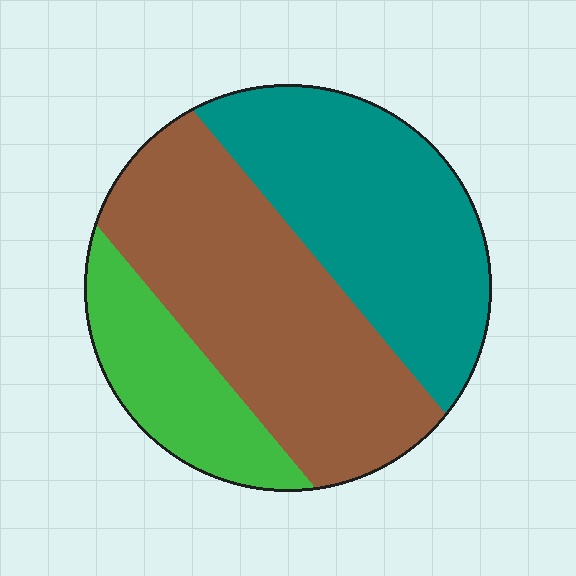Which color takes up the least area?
Green, at roughly 20%.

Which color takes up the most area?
Brown, at roughly 45%.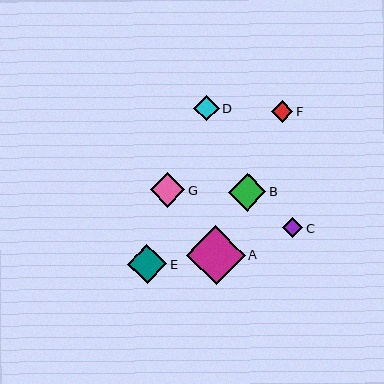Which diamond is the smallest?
Diamond C is the smallest with a size of approximately 21 pixels.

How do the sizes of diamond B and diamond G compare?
Diamond B and diamond G are approximately the same size.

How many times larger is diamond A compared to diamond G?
Diamond A is approximately 1.7 times the size of diamond G.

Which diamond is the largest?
Diamond A is the largest with a size of approximately 59 pixels.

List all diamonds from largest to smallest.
From largest to smallest: A, E, B, G, D, F, C.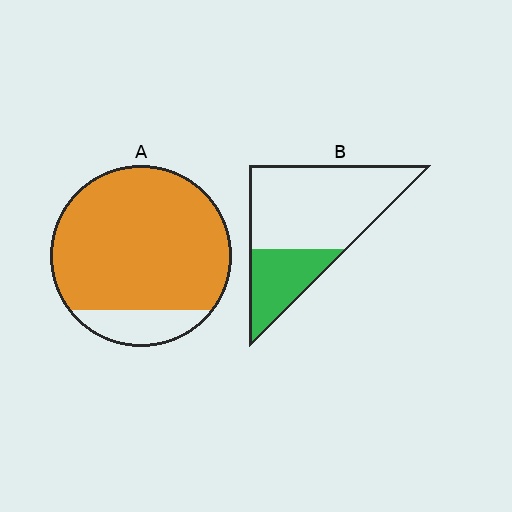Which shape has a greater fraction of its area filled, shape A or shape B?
Shape A.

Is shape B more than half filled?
No.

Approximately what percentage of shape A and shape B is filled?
A is approximately 85% and B is approximately 30%.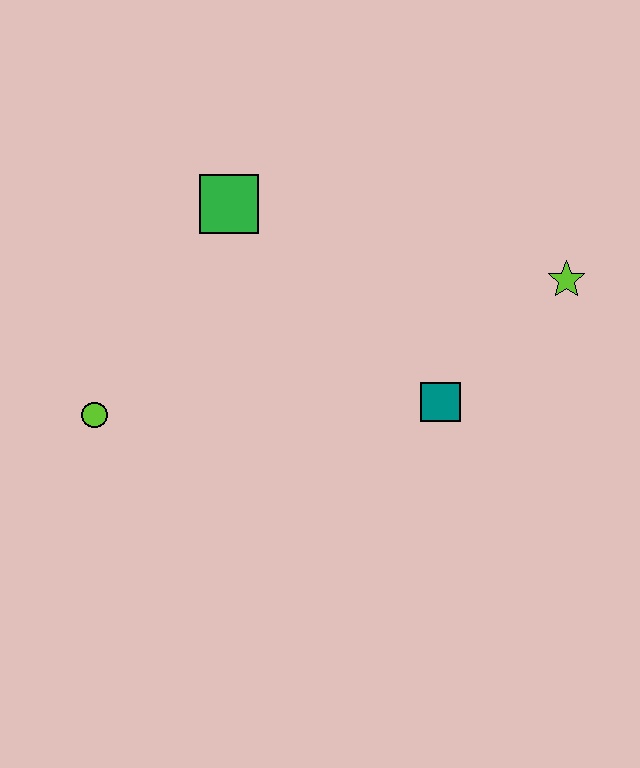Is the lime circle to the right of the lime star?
No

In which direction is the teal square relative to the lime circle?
The teal square is to the right of the lime circle.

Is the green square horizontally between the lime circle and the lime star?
Yes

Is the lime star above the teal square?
Yes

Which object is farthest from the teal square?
The lime circle is farthest from the teal square.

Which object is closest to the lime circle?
The green square is closest to the lime circle.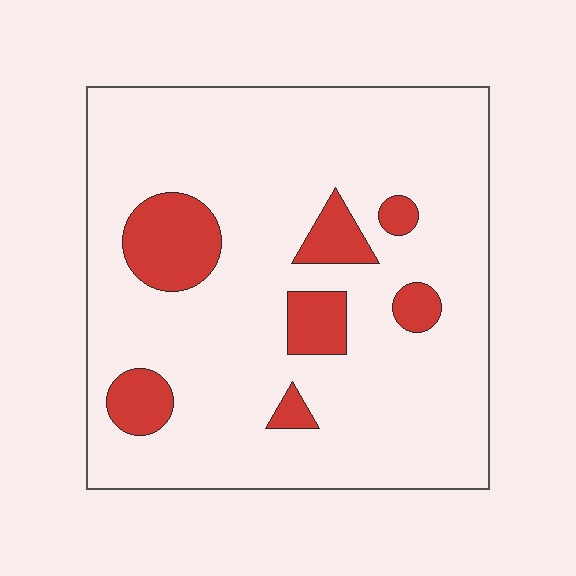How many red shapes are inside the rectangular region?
7.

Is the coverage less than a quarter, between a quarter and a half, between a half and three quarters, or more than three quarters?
Less than a quarter.